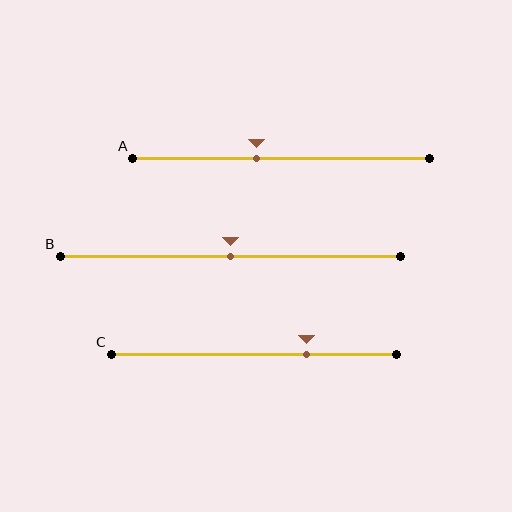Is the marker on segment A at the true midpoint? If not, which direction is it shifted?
No, the marker on segment A is shifted to the left by about 8% of the segment length.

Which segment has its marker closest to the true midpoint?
Segment B has its marker closest to the true midpoint.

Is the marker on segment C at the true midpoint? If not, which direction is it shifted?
No, the marker on segment C is shifted to the right by about 18% of the segment length.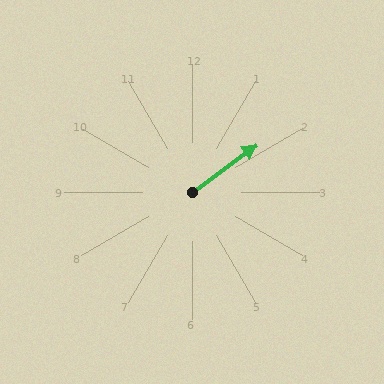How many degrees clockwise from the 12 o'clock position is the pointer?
Approximately 54 degrees.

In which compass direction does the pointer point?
Northeast.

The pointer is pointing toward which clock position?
Roughly 2 o'clock.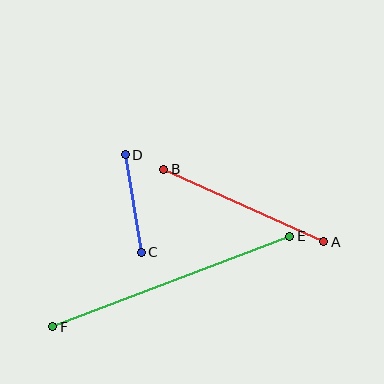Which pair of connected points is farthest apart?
Points E and F are farthest apart.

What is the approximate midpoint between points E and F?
The midpoint is at approximately (171, 281) pixels.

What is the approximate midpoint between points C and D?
The midpoint is at approximately (133, 203) pixels.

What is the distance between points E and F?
The distance is approximately 253 pixels.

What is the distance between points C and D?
The distance is approximately 99 pixels.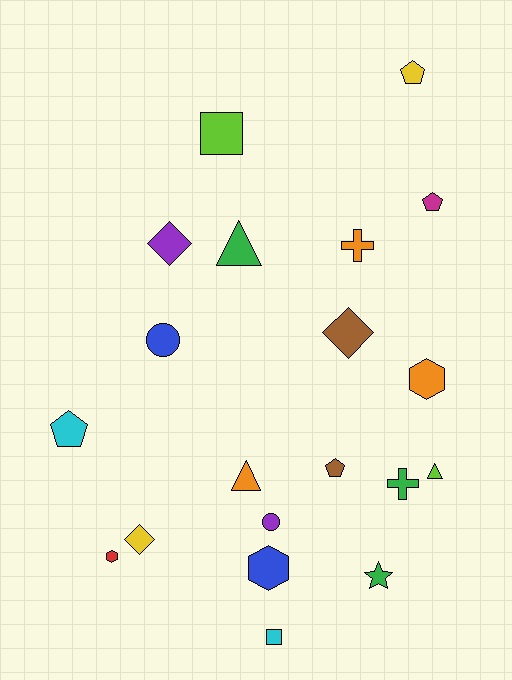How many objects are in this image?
There are 20 objects.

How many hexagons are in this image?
There are 3 hexagons.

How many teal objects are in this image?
There are no teal objects.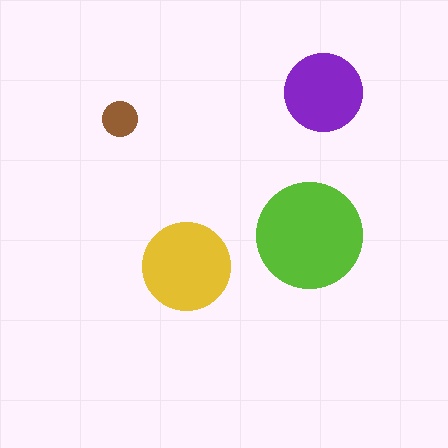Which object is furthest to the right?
The purple circle is rightmost.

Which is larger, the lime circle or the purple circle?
The lime one.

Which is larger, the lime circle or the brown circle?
The lime one.